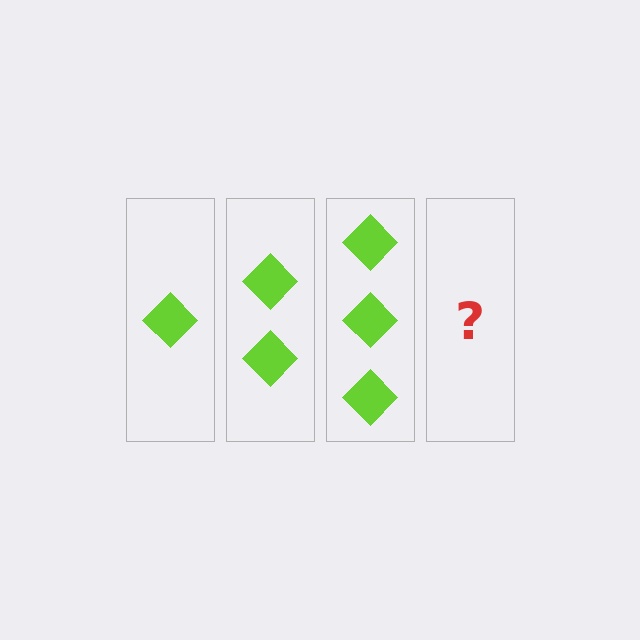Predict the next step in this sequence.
The next step is 4 diamonds.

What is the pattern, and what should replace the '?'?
The pattern is that each step adds one more diamond. The '?' should be 4 diamonds.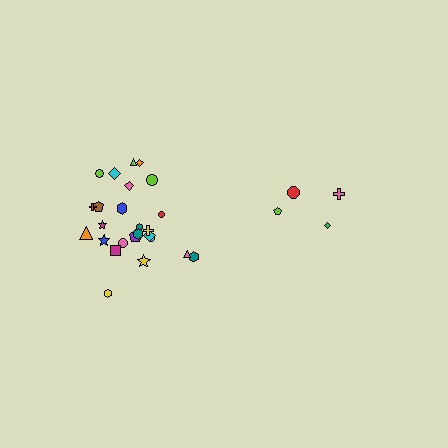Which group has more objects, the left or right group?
The left group.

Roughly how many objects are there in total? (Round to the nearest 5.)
Roughly 30 objects in total.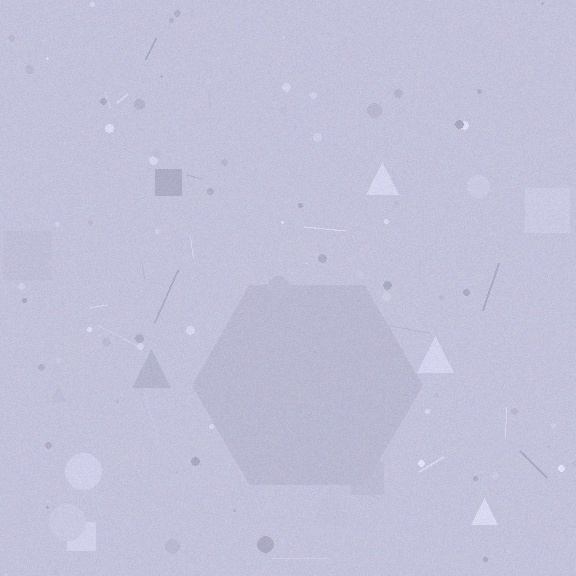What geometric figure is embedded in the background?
A hexagon is embedded in the background.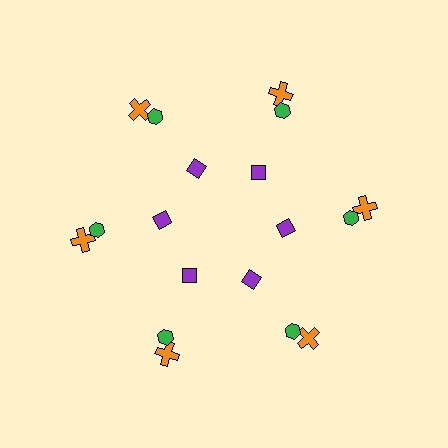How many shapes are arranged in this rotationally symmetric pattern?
There are 18 shapes, arranged in 6 groups of 3.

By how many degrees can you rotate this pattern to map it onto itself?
The pattern maps onto itself every 60 degrees of rotation.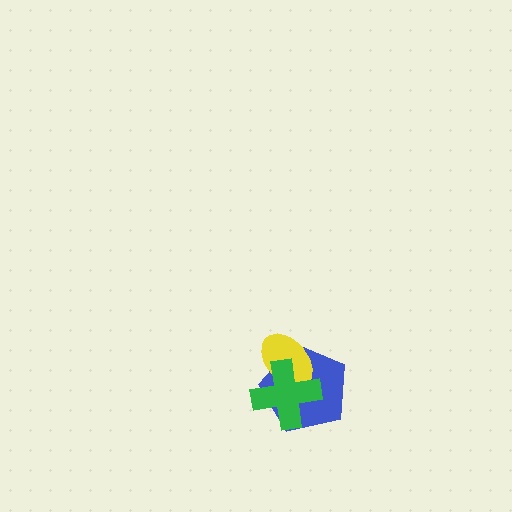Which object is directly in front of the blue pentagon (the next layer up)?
The yellow ellipse is directly in front of the blue pentagon.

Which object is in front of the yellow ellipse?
The green cross is in front of the yellow ellipse.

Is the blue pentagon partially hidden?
Yes, it is partially covered by another shape.